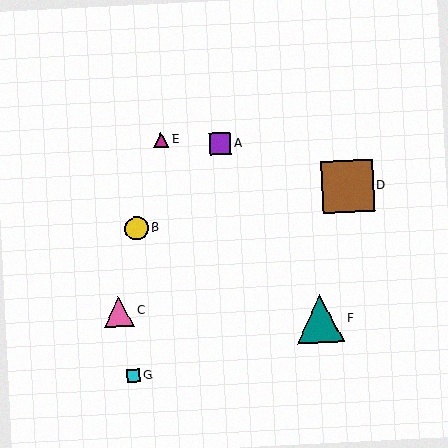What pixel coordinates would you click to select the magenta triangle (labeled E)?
Click at (161, 140) to select the magenta triangle E.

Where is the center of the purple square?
The center of the purple square is at (220, 144).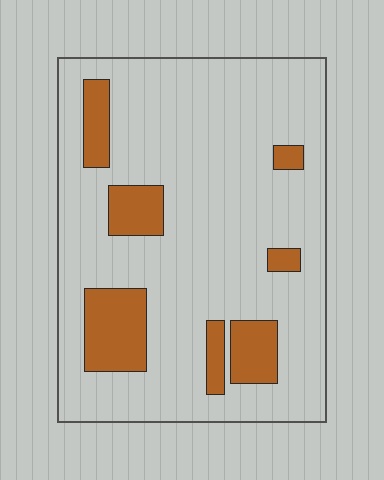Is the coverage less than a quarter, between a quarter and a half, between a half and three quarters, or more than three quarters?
Less than a quarter.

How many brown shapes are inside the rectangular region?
7.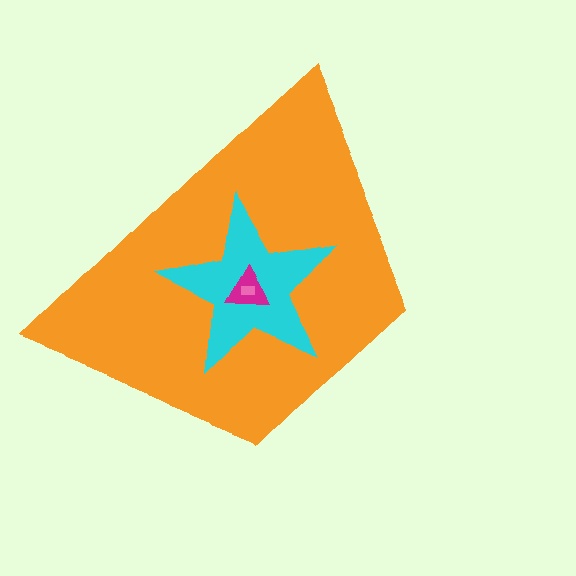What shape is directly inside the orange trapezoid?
The cyan star.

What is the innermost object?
The pink rectangle.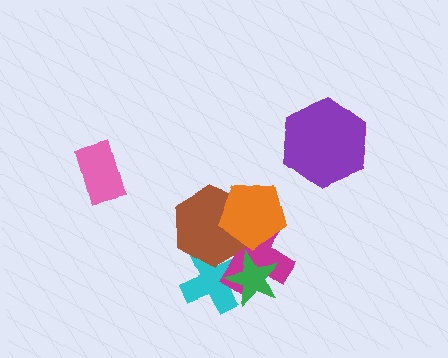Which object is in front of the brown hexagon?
The orange pentagon is in front of the brown hexagon.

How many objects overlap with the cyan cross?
3 objects overlap with the cyan cross.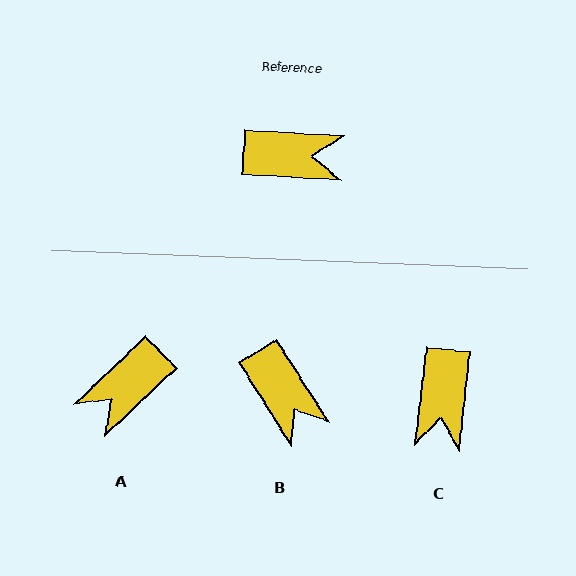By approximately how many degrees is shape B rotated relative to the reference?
Approximately 54 degrees clockwise.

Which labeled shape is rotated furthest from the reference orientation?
A, about 133 degrees away.